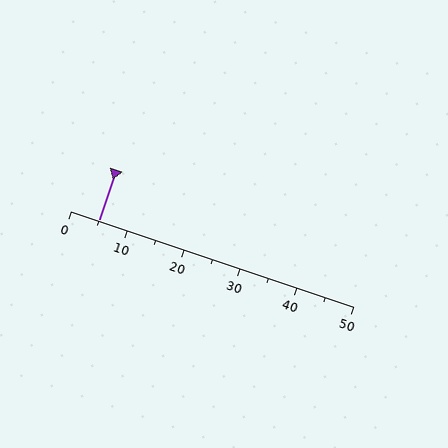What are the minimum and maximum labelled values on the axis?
The axis runs from 0 to 50.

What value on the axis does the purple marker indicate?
The marker indicates approximately 5.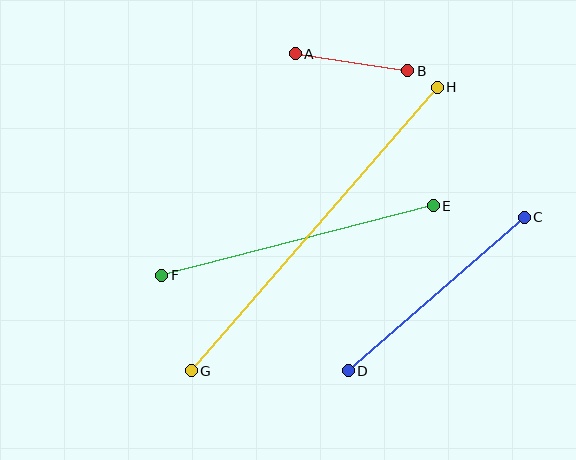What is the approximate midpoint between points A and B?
The midpoint is at approximately (351, 62) pixels.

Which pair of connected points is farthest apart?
Points G and H are farthest apart.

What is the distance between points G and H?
The distance is approximately 375 pixels.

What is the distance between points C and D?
The distance is approximately 234 pixels.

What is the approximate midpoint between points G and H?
The midpoint is at approximately (314, 229) pixels.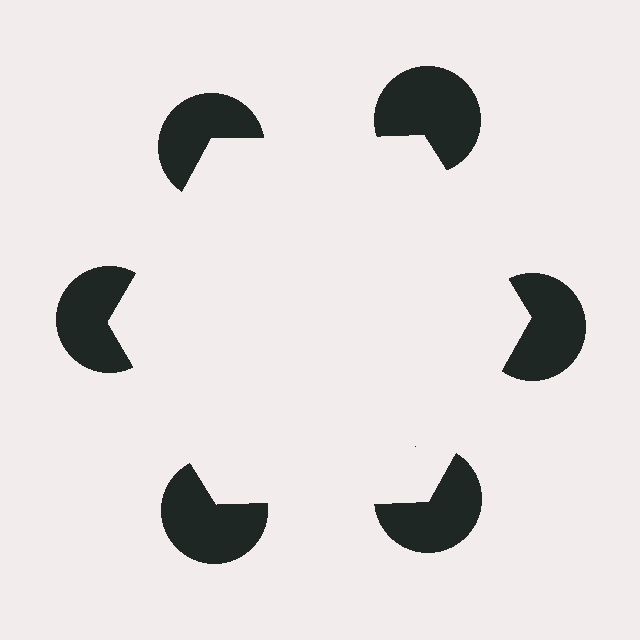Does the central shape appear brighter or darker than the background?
It typically appears slightly brighter than the background, even though no actual brightness change is drawn.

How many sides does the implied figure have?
6 sides.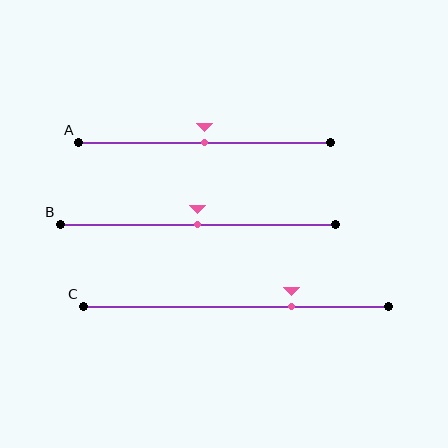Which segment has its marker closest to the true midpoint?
Segment A has its marker closest to the true midpoint.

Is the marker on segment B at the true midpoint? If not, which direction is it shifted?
Yes, the marker on segment B is at the true midpoint.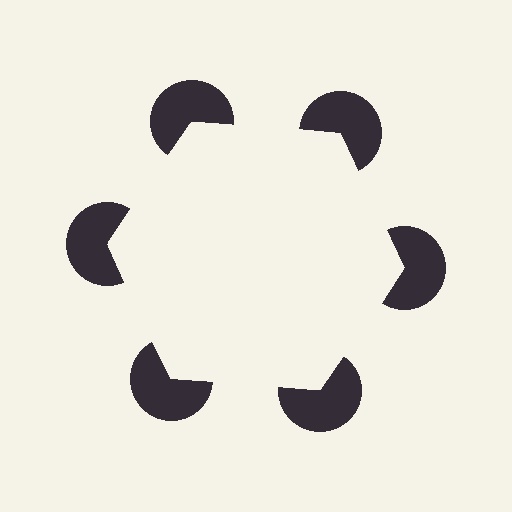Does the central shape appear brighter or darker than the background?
It typically appears slightly brighter than the background, even though no actual brightness change is drawn.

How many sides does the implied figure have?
6 sides.